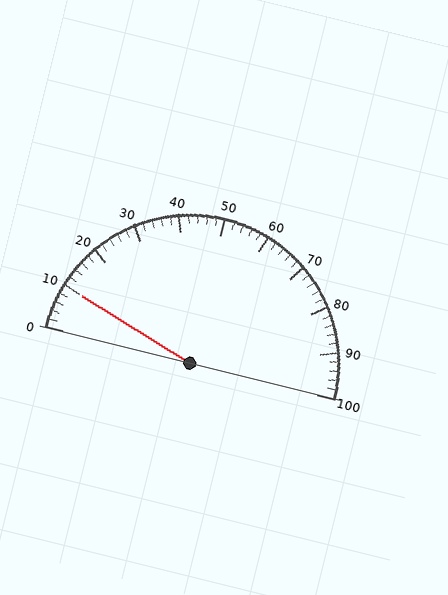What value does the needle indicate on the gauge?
The needle indicates approximately 10.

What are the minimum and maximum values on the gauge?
The gauge ranges from 0 to 100.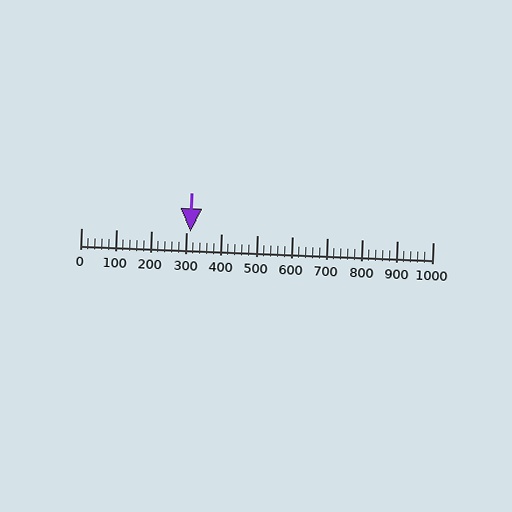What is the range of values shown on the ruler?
The ruler shows values from 0 to 1000.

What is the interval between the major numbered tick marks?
The major tick marks are spaced 100 units apart.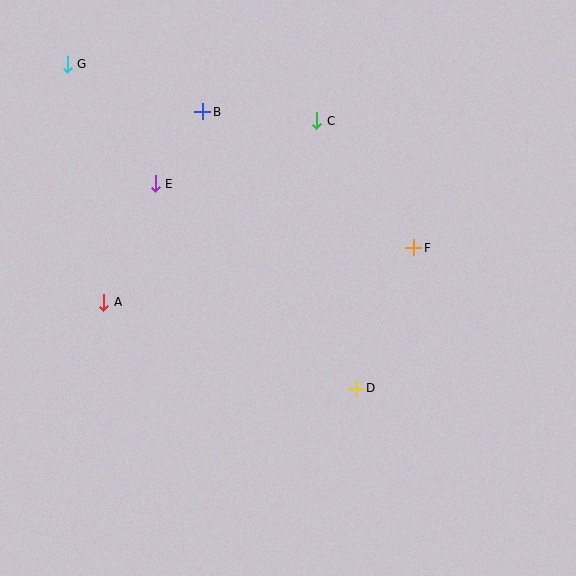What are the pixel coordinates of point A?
Point A is at (104, 302).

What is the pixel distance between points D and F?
The distance between D and F is 152 pixels.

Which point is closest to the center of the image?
Point D at (356, 388) is closest to the center.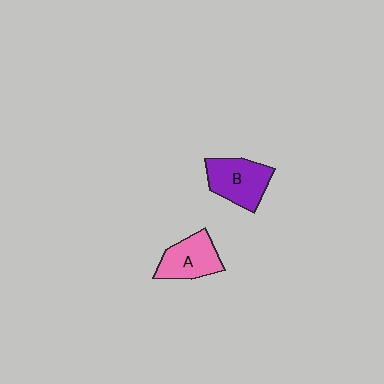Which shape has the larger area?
Shape B (purple).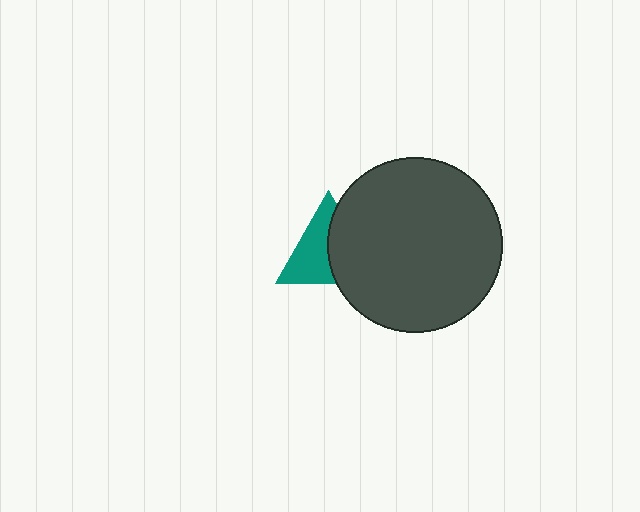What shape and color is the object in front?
The object in front is a dark gray circle.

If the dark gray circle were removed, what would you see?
You would see the complete teal triangle.